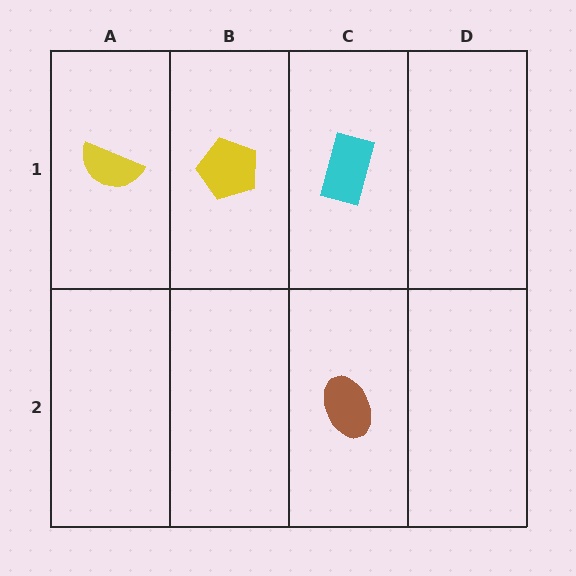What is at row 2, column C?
A brown ellipse.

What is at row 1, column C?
A cyan rectangle.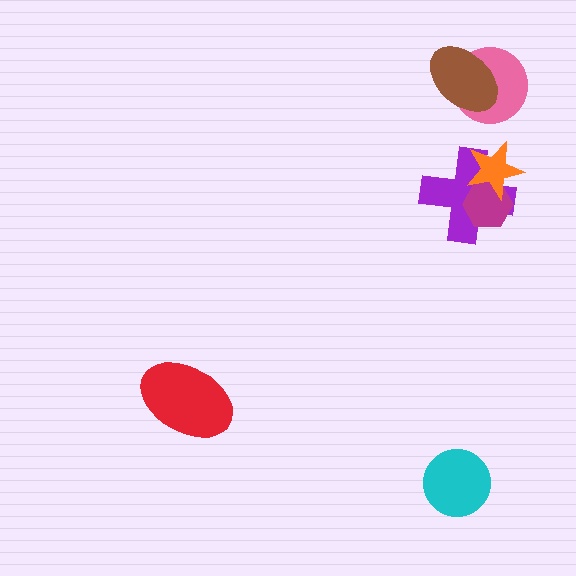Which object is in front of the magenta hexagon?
The orange star is in front of the magenta hexagon.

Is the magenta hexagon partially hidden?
Yes, it is partially covered by another shape.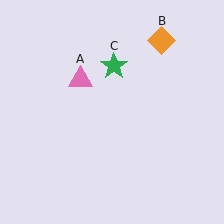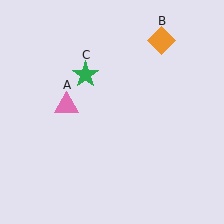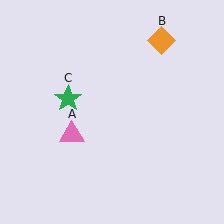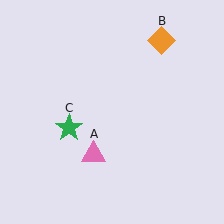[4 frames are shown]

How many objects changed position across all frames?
2 objects changed position: pink triangle (object A), green star (object C).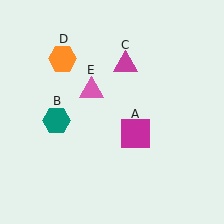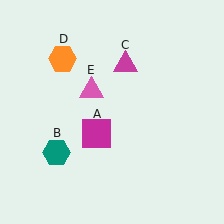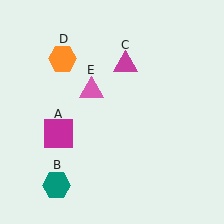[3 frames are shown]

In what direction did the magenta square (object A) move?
The magenta square (object A) moved left.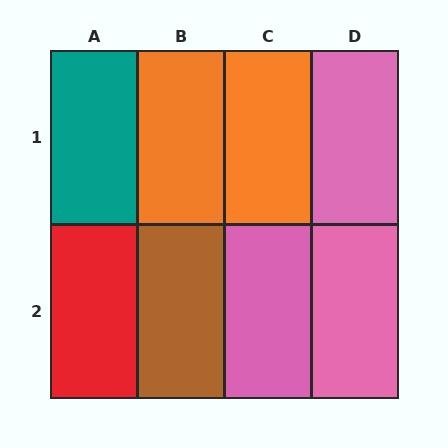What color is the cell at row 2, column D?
Pink.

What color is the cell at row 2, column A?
Red.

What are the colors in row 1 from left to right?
Teal, orange, orange, pink.